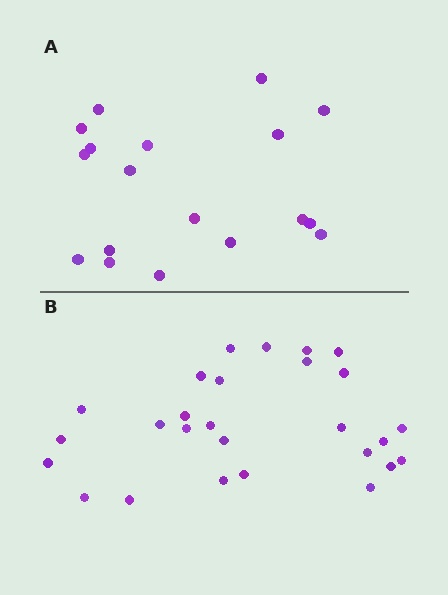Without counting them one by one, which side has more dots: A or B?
Region B (the bottom region) has more dots.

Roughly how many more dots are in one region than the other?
Region B has roughly 8 or so more dots than region A.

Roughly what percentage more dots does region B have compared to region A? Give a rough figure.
About 50% more.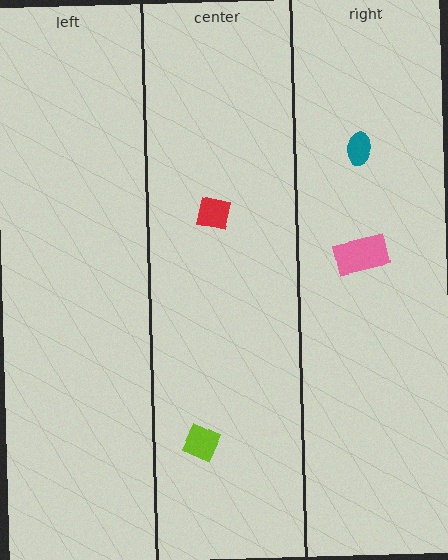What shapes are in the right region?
The teal ellipse, the pink rectangle.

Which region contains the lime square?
The center region.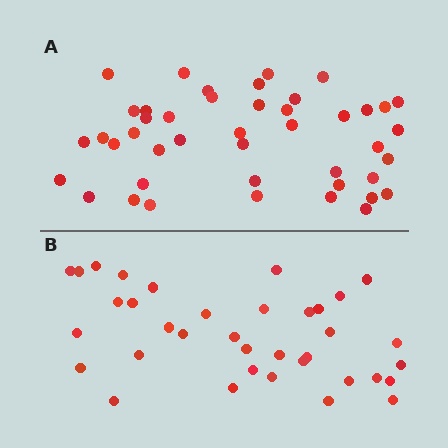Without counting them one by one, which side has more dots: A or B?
Region A (the top region) has more dots.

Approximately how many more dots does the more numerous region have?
Region A has roughly 8 or so more dots than region B.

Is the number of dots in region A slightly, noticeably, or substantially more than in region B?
Region A has only slightly more — the two regions are fairly close. The ratio is roughly 1.2 to 1.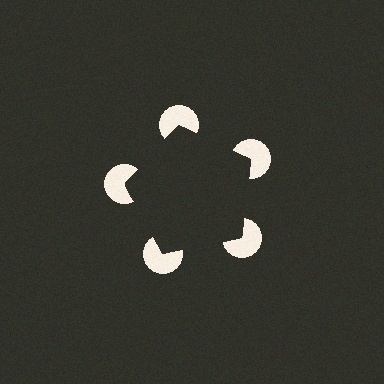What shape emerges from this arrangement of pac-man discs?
An illusory pentagon — its edges are inferred from the aligned wedge cuts in the pac-man discs, not physically drawn.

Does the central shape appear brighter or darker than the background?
It typically appears slightly darker than the background, even though no actual brightness change is drawn.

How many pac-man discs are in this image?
There are 5 — one at each vertex of the illusory pentagon.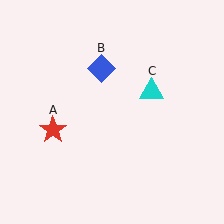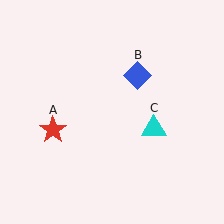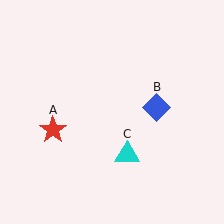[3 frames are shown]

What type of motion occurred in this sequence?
The blue diamond (object B), cyan triangle (object C) rotated clockwise around the center of the scene.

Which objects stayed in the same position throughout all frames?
Red star (object A) remained stationary.